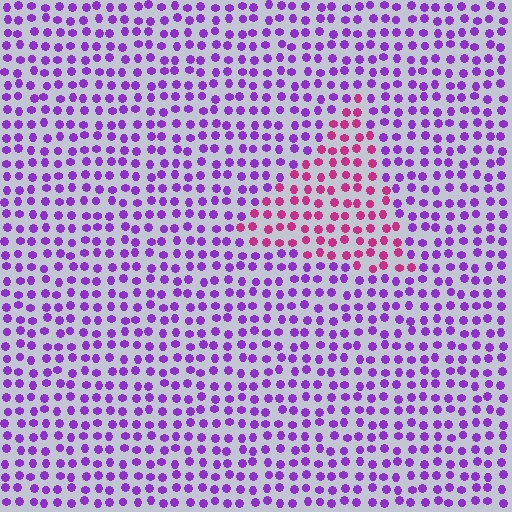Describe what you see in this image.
The image is filled with small purple elements in a uniform arrangement. A triangle-shaped region is visible where the elements are tinted to a slightly different hue, forming a subtle color boundary.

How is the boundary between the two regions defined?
The boundary is defined purely by a slight shift in hue (about 49 degrees). Spacing, size, and orientation are identical on both sides.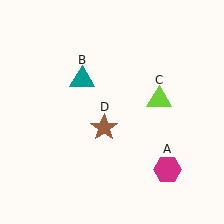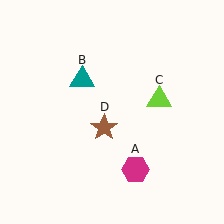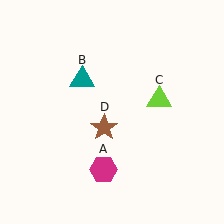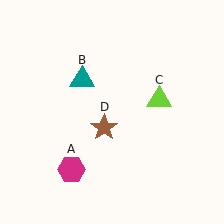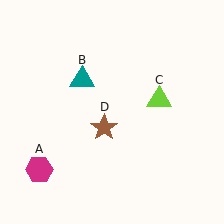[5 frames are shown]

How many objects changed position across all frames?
1 object changed position: magenta hexagon (object A).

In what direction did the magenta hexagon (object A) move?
The magenta hexagon (object A) moved left.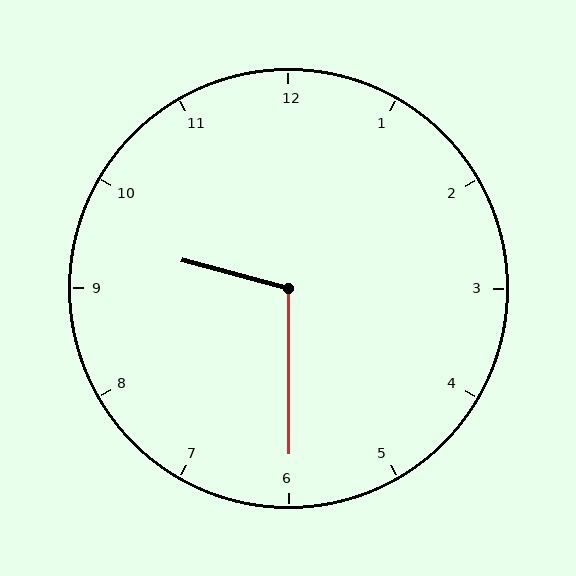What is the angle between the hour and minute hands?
Approximately 105 degrees.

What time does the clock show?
9:30.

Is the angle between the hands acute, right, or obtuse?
It is obtuse.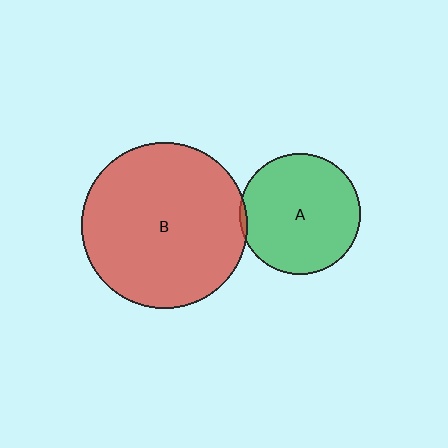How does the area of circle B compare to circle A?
Approximately 1.9 times.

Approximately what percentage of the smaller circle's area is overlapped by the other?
Approximately 5%.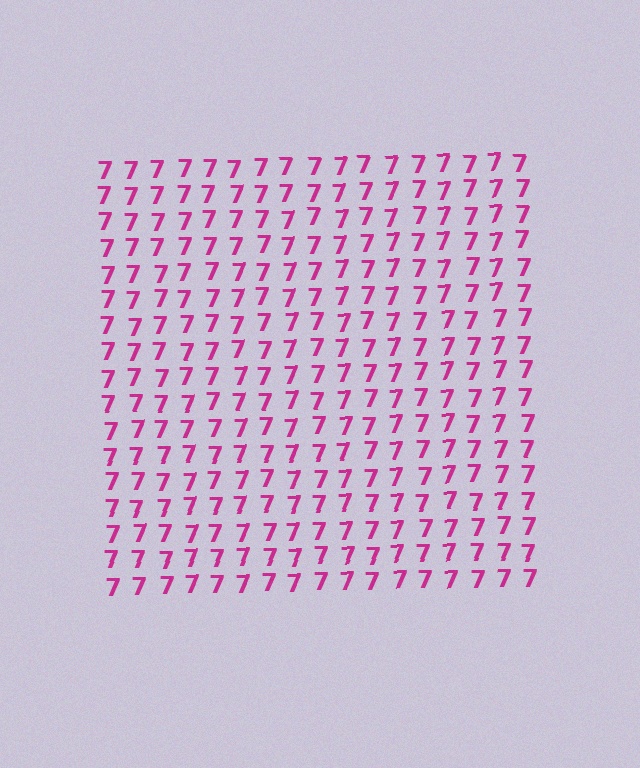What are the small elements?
The small elements are digit 7's.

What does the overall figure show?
The overall figure shows a square.